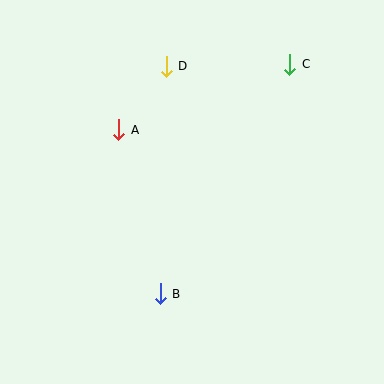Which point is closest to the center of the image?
Point A at (119, 130) is closest to the center.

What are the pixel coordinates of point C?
Point C is at (290, 64).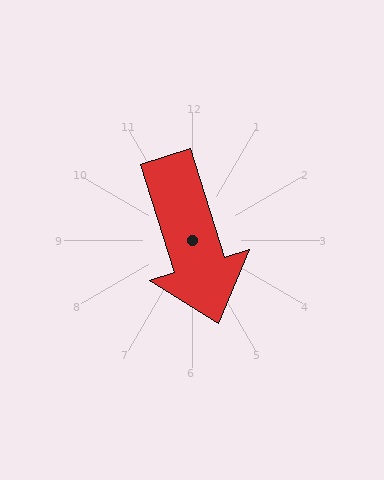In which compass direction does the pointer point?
South.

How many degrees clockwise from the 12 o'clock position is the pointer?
Approximately 163 degrees.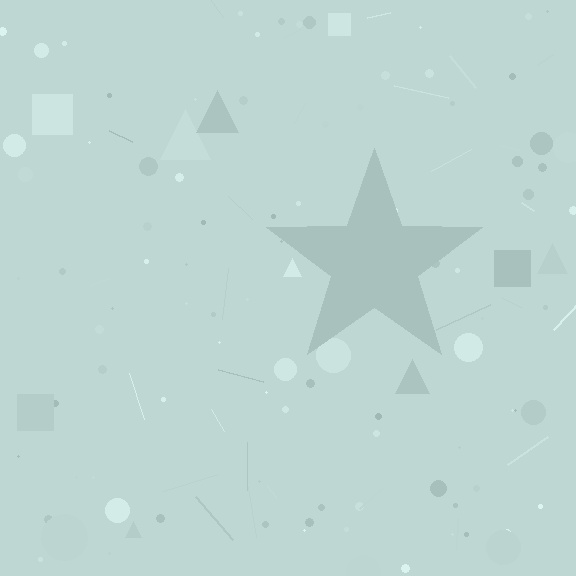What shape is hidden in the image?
A star is hidden in the image.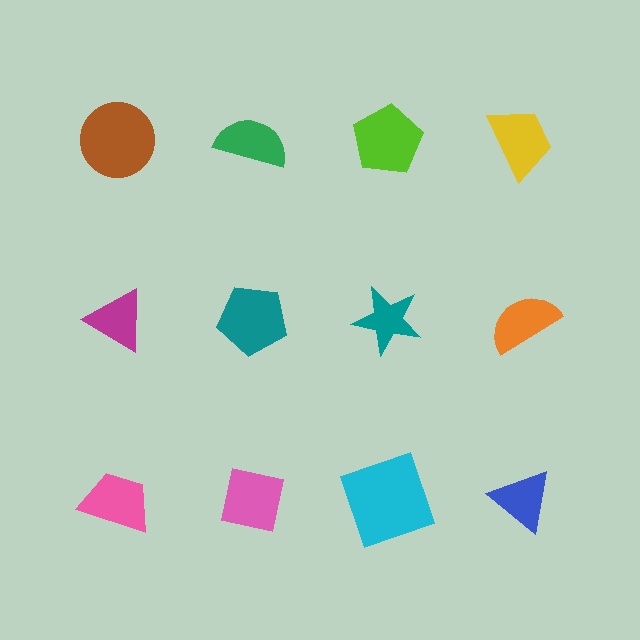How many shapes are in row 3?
4 shapes.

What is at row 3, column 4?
A blue triangle.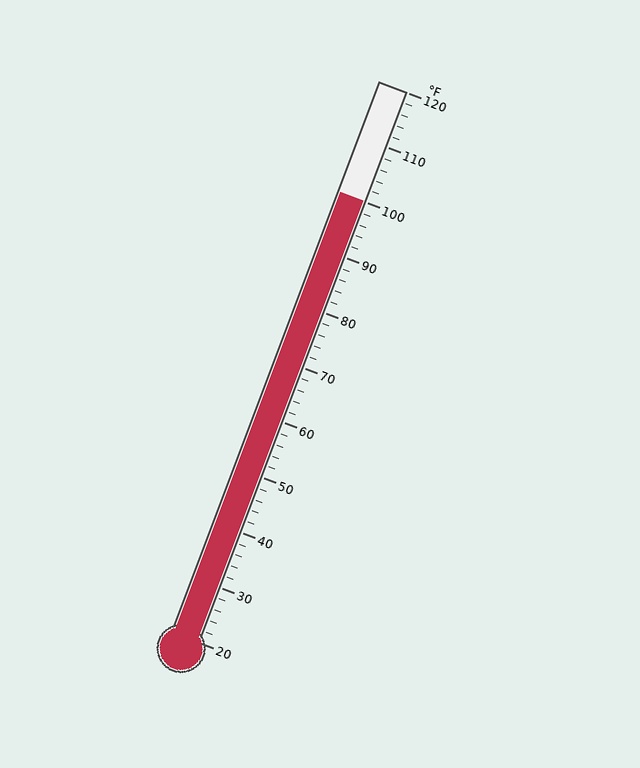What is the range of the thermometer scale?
The thermometer scale ranges from 20°F to 120°F.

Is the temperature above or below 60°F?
The temperature is above 60°F.